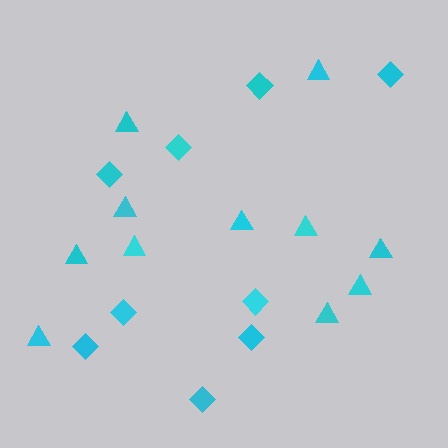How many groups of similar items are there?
There are 2 groups: one group of triangles (11) and one group of diamonds (9).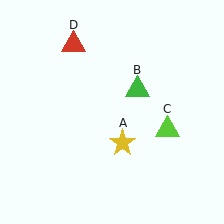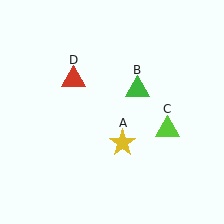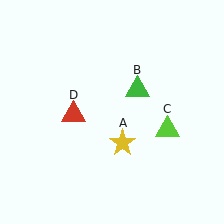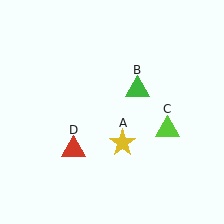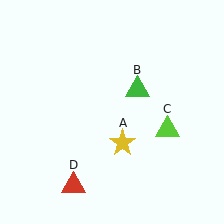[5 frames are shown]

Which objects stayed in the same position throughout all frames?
Yellow star (object A) and green triangle (object B) and lime triangle (object C) remained stationary.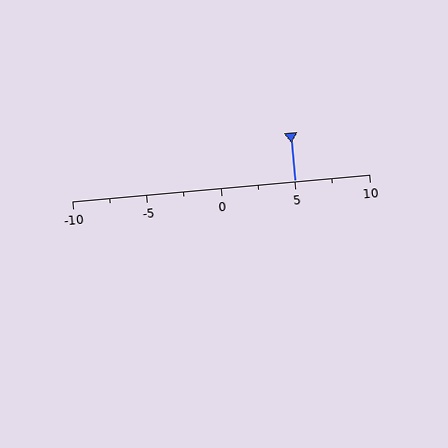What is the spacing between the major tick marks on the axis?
The major ticks are spaced 5 apart.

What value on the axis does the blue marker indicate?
The marker indicates approximately 5.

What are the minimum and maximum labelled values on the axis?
The axis runs from -10 to 10.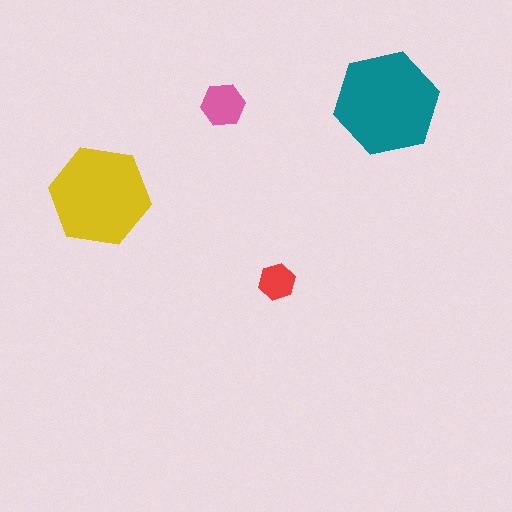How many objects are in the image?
There are 4 objects in the image.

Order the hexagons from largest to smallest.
the teal one, the yellow one, the pink one, the red one.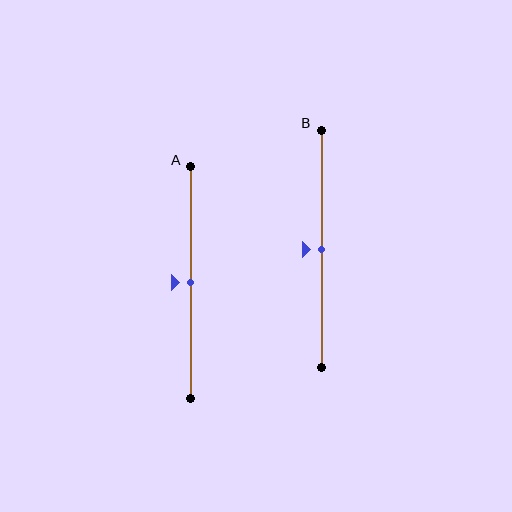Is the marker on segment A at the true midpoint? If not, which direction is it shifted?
Yes, the marker on segment A is at the true midpoint.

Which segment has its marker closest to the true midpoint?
Segment A has its marker closest to the true midpoint.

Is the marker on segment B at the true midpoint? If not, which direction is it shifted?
Yes, the marker on segment B is at the true midpoint.